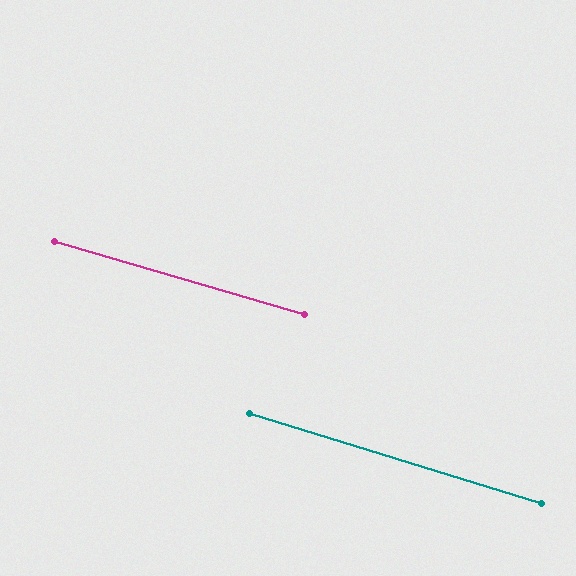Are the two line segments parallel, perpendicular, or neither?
Parallel — their directions differ by only 0.8°.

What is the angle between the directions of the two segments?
Approximately 1 degree.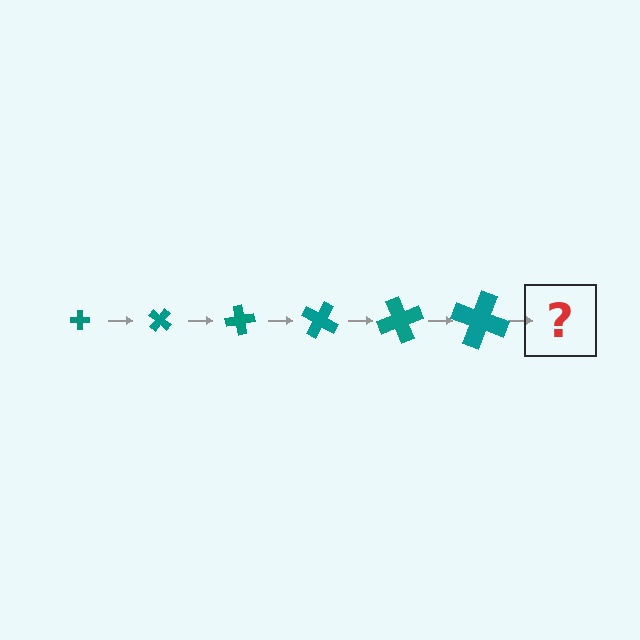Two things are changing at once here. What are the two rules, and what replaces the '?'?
The two rules are that the cross grows larger each step and it rotates 40 degrees each step. The '?' should be a cross, larger than the previous one and rotated 240 degrees from the start.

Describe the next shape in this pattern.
It should be a cross, larger than the previous one and rotated 240 degrees from the start.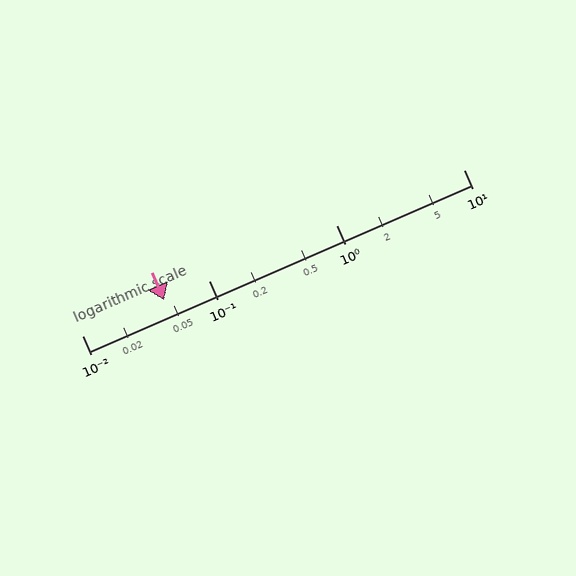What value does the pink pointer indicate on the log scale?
The pointer indicates approximately 0.044.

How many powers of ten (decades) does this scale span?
The scale spans 3 decades, from 0.01 to 10.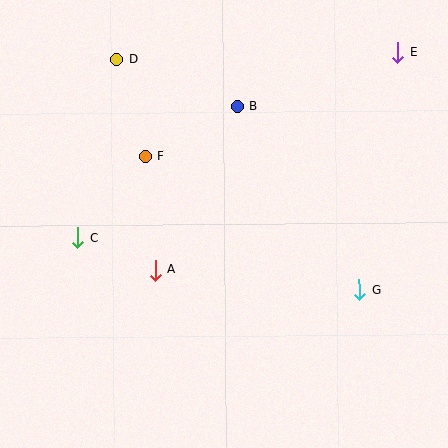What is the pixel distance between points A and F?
The distance between A and F is 115 pixels.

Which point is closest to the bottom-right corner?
Point G is closest to the bottom-right corner.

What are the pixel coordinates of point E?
Point E is at (397, 52).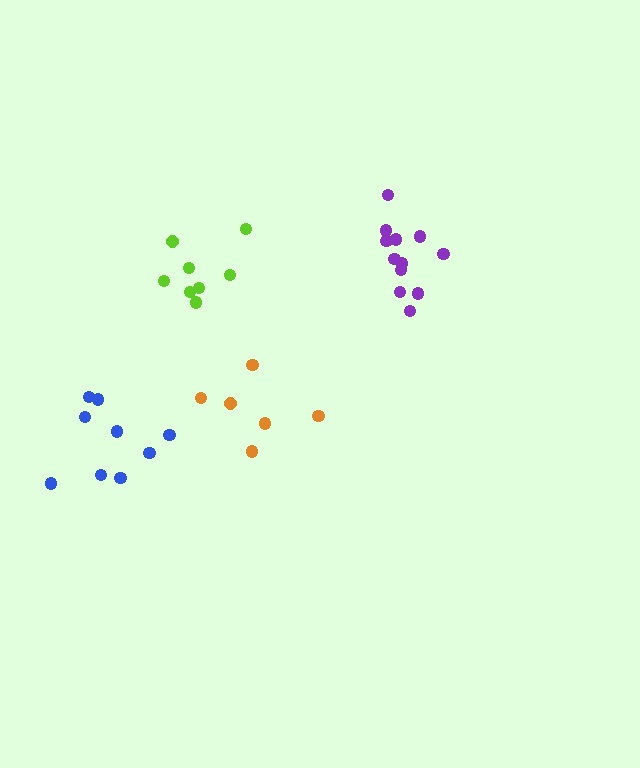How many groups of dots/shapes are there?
There are 4 groups.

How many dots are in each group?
Group 1: 12 dots, Group 2: 6 dots, Group 3: 8 dots, Group 4: 9 dots (35 total).